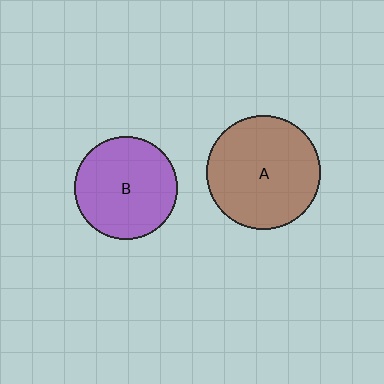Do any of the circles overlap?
No, none of the circles overlap.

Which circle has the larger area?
Circle A (brown).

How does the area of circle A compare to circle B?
Approximately 1.2 times.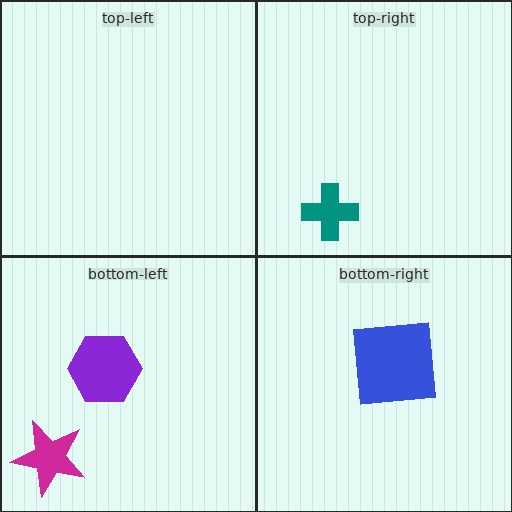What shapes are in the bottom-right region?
The blue square.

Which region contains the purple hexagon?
The bottom-left region.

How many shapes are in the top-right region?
1.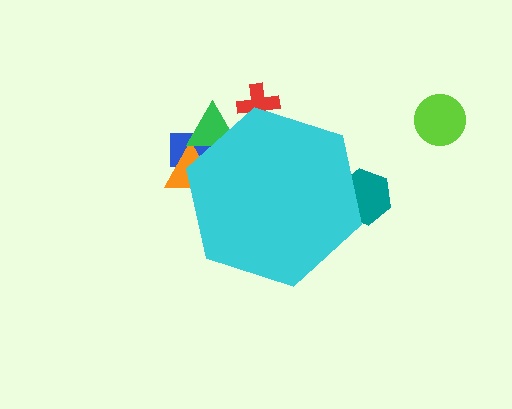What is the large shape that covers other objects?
A cyan hexagon.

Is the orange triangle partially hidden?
Yes, the orange triangle is partially hidden behind the cyan hexagon.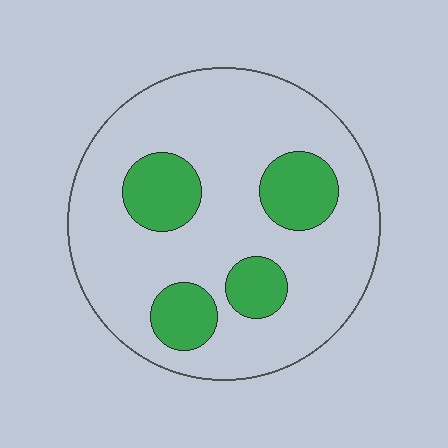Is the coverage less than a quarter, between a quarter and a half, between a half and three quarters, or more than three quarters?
Less than a quarter.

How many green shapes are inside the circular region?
4.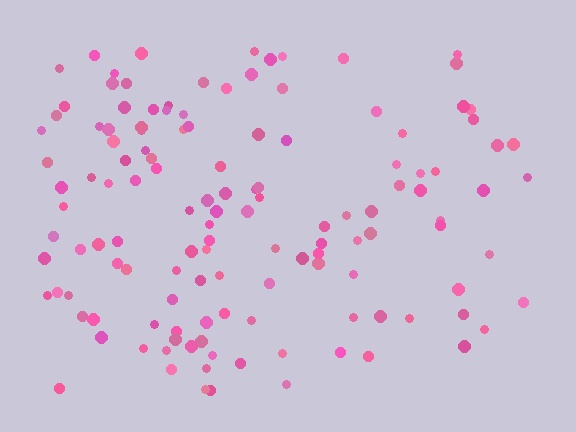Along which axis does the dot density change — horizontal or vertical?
Horizontal.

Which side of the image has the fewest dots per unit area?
The right.